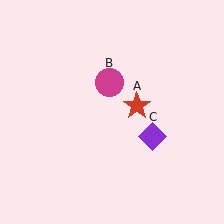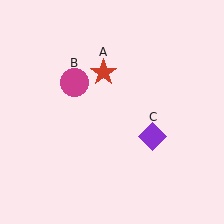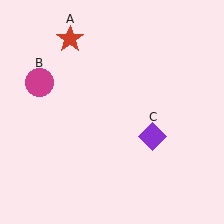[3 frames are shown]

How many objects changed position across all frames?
2 objects changed position: red star (object A), magenta circle (object B).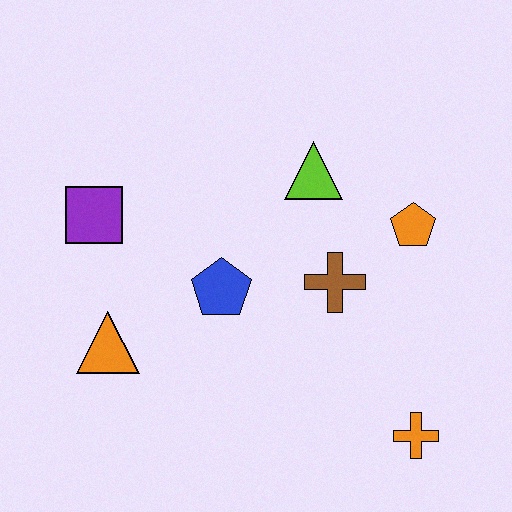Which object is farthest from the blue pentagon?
The orange cross is farthest from the blue pentagon.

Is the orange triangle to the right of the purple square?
Yes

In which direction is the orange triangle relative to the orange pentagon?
The orange triangle is to the left of the orange pentagon.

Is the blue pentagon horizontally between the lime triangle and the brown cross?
No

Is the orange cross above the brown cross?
No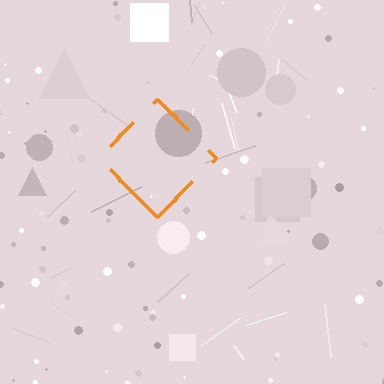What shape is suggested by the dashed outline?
The dashed outline suggests a diamond.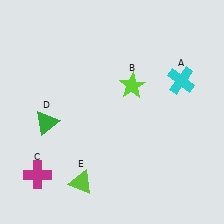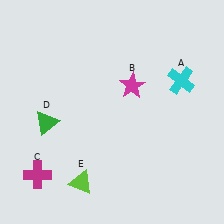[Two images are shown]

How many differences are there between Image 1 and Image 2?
There is 1 difference between the two images.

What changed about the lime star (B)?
In Image 1, B is lime. In Image 2, it changed to magenta.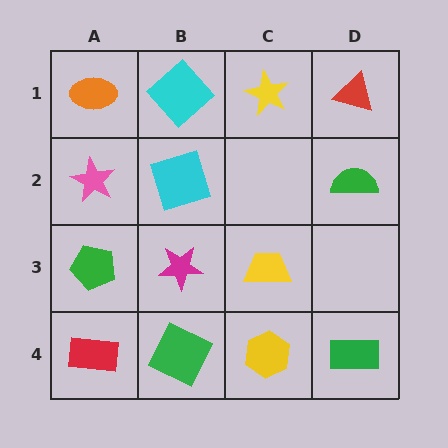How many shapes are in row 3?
3 shapes.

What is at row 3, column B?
A magenta star.